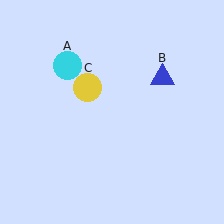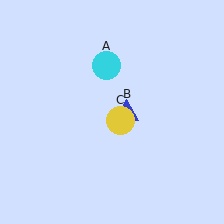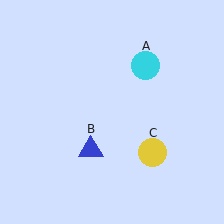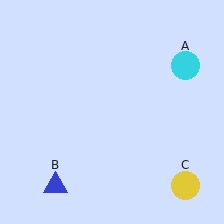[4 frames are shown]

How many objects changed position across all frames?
3 objects changed position: cyan circle (object A), blue triangle (object B), yellow circle (object C).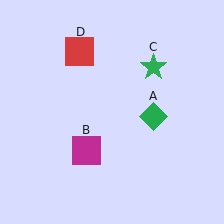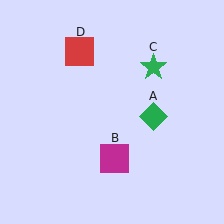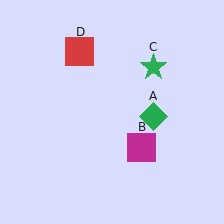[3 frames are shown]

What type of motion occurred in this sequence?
The magenta square (object B) rotated counterclockwise around the center of the scene.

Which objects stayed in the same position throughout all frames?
Green diamond (object A) and green star (object C) and red square (object D) remained stationary.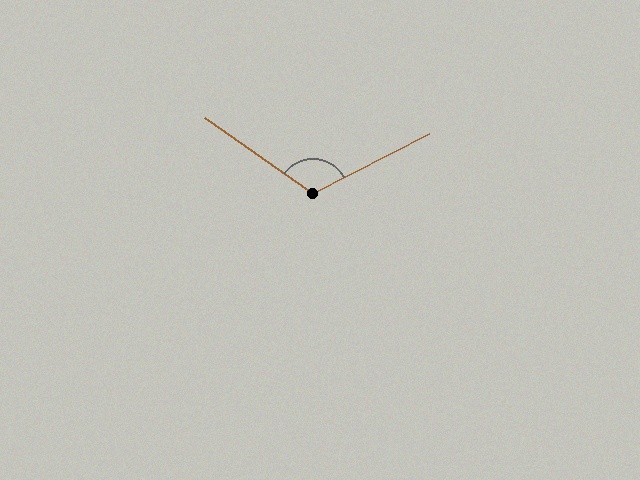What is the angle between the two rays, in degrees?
Approximately 118 degrees.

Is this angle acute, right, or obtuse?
It is obtuse.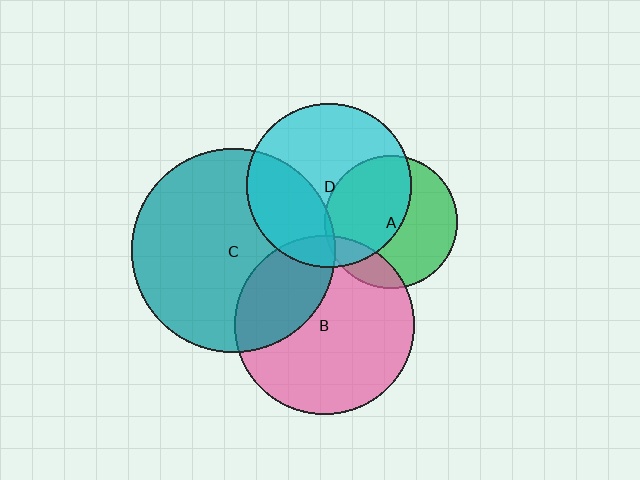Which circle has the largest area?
Circle C (teal).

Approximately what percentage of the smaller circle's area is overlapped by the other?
Approximately 30%.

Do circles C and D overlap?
Yes.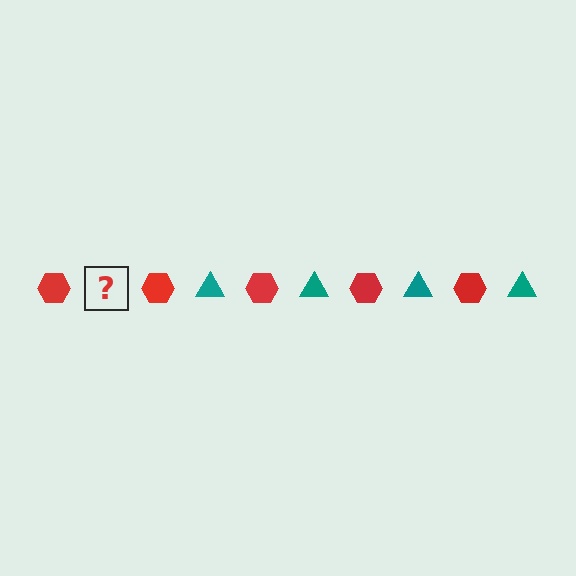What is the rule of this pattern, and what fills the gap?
The rule is that the pattern alternates between red hexagon and teal triangle. The gap should be filled with a teal triangle.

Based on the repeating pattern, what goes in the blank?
The blank should be a teal triangle.